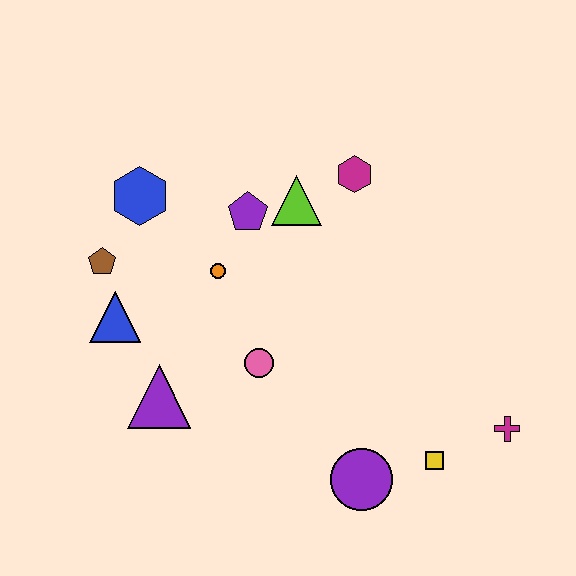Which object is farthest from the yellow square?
The blue hexagon is farthest from the yellow square.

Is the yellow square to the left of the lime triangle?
No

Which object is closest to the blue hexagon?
The brown pentagon is closest to the blue hexagon.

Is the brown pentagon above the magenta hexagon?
No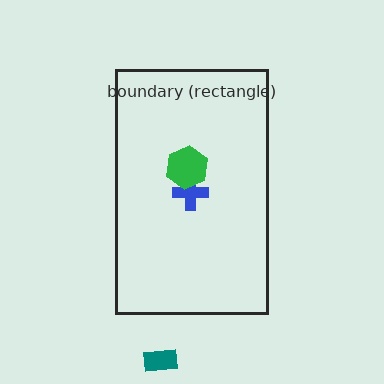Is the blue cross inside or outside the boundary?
Inside.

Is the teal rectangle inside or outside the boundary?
Outside.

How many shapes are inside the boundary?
2 inside, 1 outside.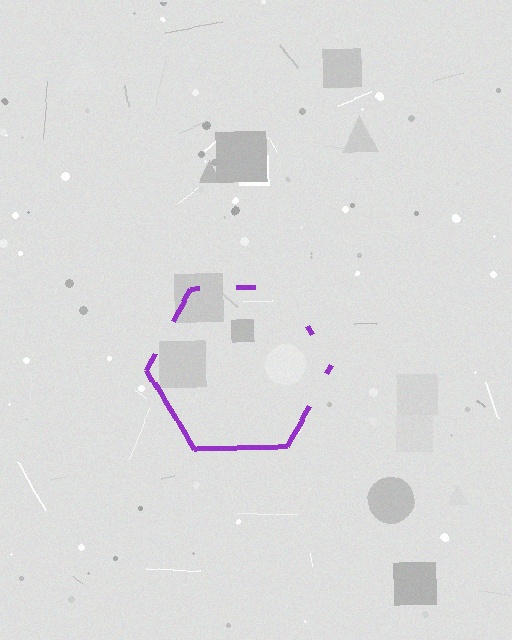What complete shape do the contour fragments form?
The contour fragments form a hexagon.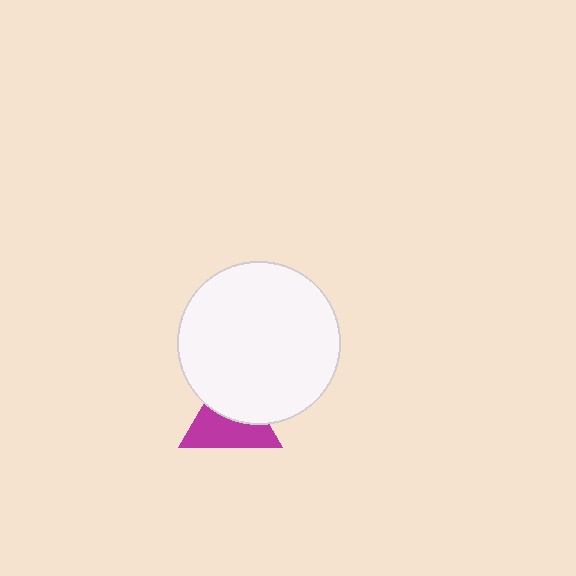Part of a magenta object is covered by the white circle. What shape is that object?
It is a triangle.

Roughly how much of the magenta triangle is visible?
About half of it is visible (roughly 55%).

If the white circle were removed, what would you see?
You would see the complete magenta triangle.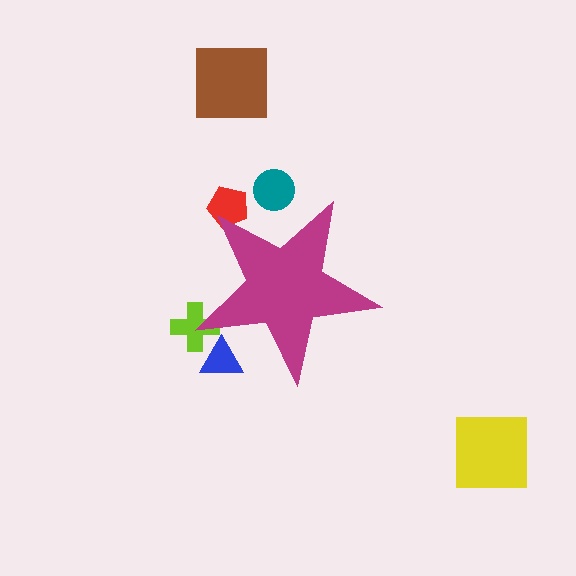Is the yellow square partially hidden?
No, the yellow square is fully visible.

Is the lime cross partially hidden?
Yes, the lime cross is partially hidden behind the magenta star.